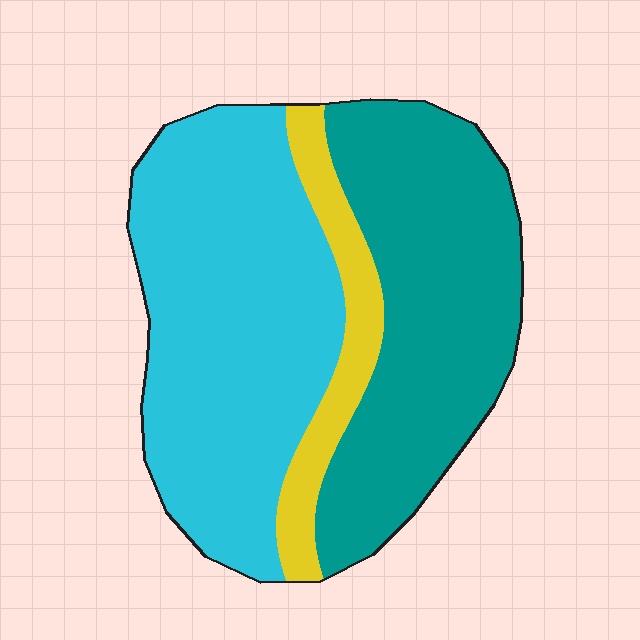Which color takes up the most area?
Cyan, at roughly 50%.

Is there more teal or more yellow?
Teal.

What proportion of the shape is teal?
Teal covers roughly 40% of the shape.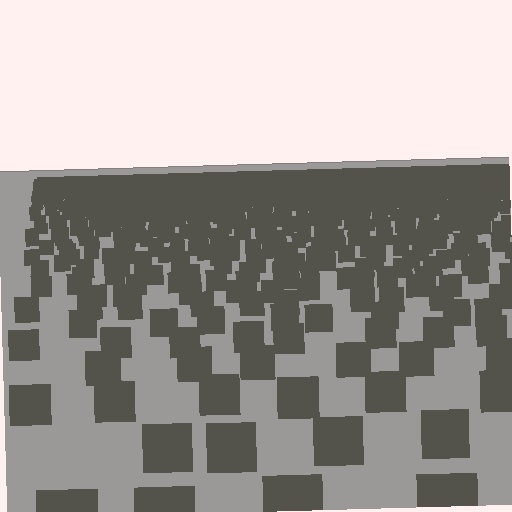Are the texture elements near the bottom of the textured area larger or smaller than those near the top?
Larger. Near the bottom, elements are closer to the viewer and appear at a bigger on-screen size.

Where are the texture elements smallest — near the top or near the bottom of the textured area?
Near the top.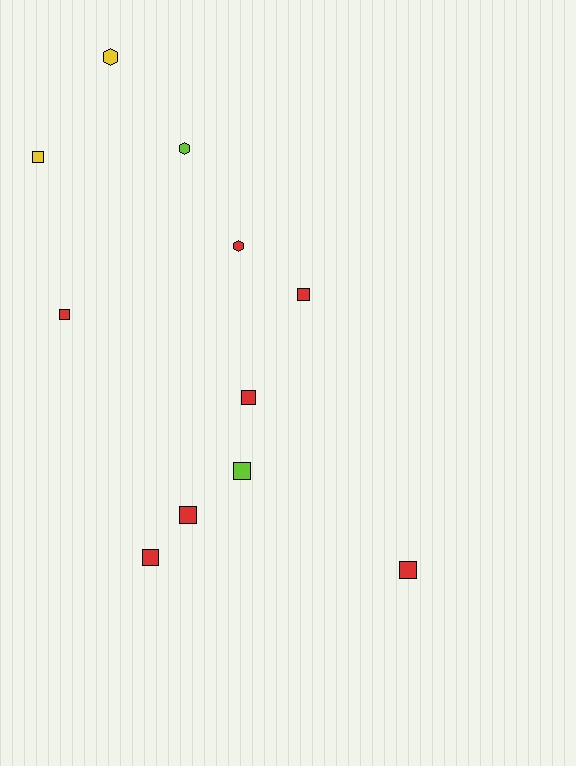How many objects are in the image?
There are 11 objects.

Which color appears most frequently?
Red, with 7 objects.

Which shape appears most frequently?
Square, with 8 objects.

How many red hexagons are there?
There is 1 red hexagon.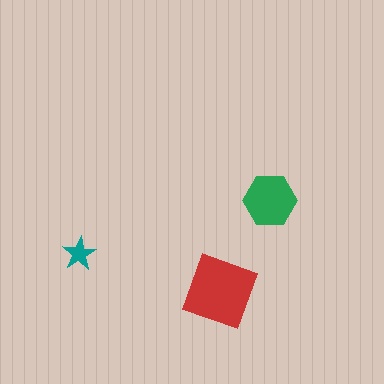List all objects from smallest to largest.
The teal star, the green hexagon, the red square.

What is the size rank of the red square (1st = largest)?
1st.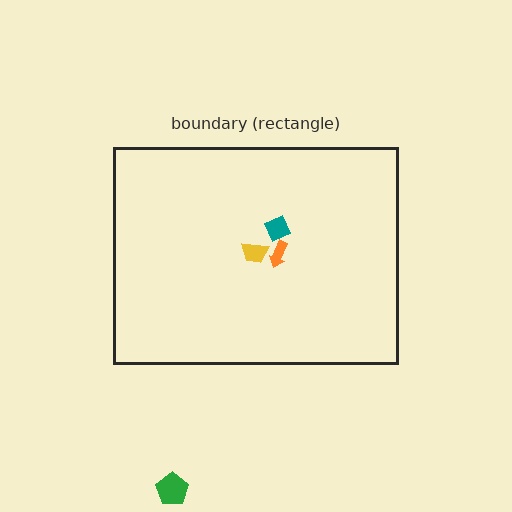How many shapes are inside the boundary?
3 inside, 1 outside.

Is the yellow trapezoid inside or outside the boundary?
Inside.